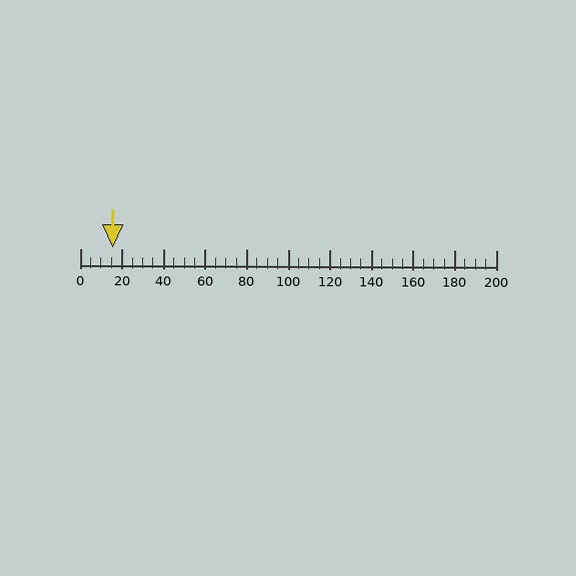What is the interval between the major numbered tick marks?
The major tick marks are spaced 20 units apart.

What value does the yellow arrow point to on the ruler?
The yellow arrow points to approximately 15.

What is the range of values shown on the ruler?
The ruler shows values from 0 to 200.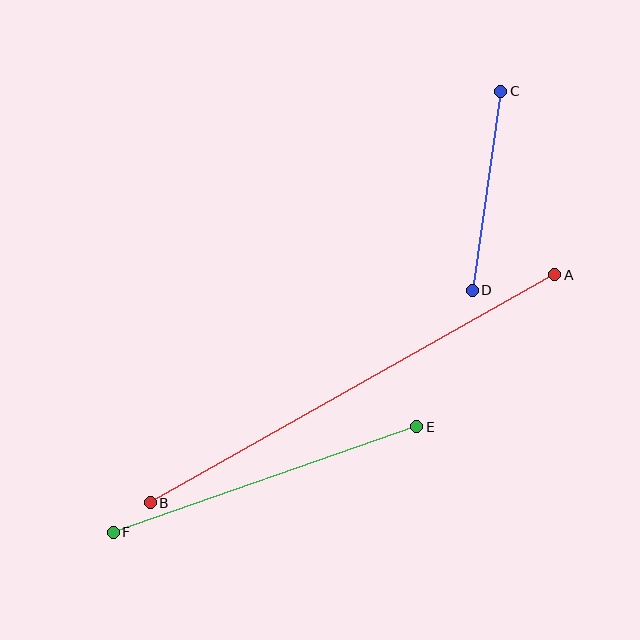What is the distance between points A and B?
The distance is approximately 464 pixels.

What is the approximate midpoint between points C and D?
The midpoint is at approximately (486, 191) pixels.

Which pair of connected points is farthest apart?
Points A and B are farthest apart.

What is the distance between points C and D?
The distance is approximately 201 pixels.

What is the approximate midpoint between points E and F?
The midpoint is at approximately (265, 479) pixels.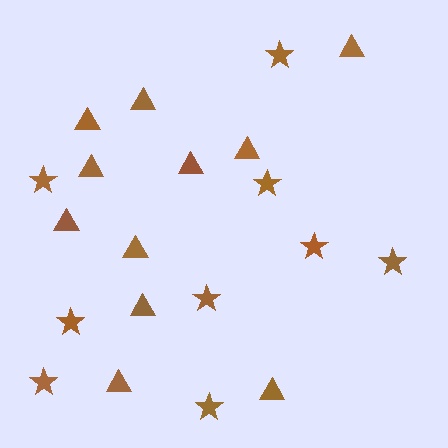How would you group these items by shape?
There are 2 groups: one group of triangles (11) and one group of stars (9).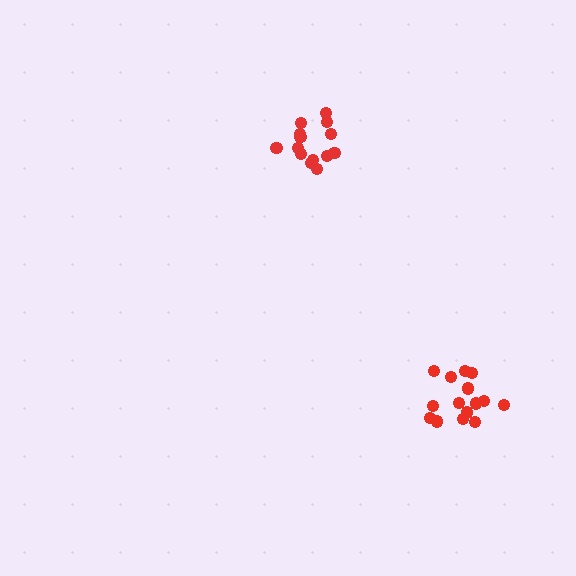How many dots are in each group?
Group 1: 14 dots, Group 2: 15 dots (29 total).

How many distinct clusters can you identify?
There are 2 distinct clusters.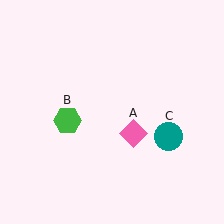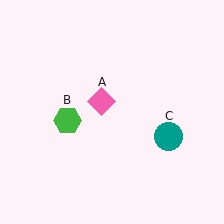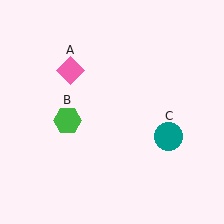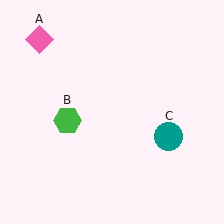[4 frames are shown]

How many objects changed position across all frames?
1 object changed position: pink diamond (object A).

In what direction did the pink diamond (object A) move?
The pink diamond (object A) moved up and to the left.